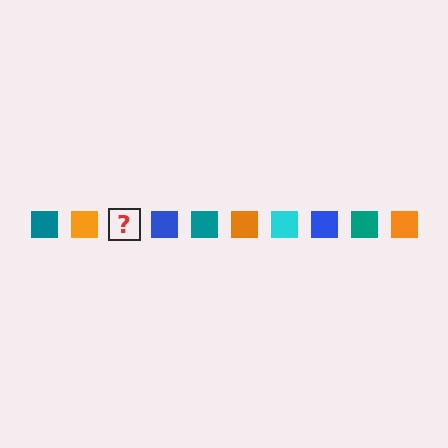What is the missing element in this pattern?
The missing element is a cyan square.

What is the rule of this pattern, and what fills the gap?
The rule is that the pattern cycles through teal, orange, cyan, blue squares. The gap should be filled with a cyan square.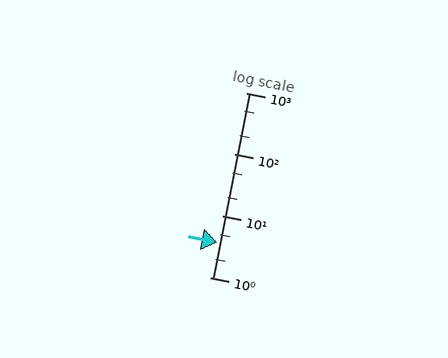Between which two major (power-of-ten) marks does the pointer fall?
The pointer is between 1 and 10.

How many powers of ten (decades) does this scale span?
The scale spans 3 decades, from 1 to 1000.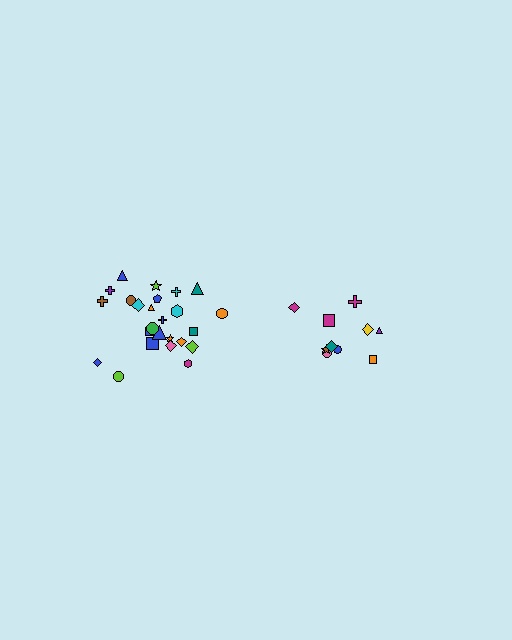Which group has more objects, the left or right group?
The left group.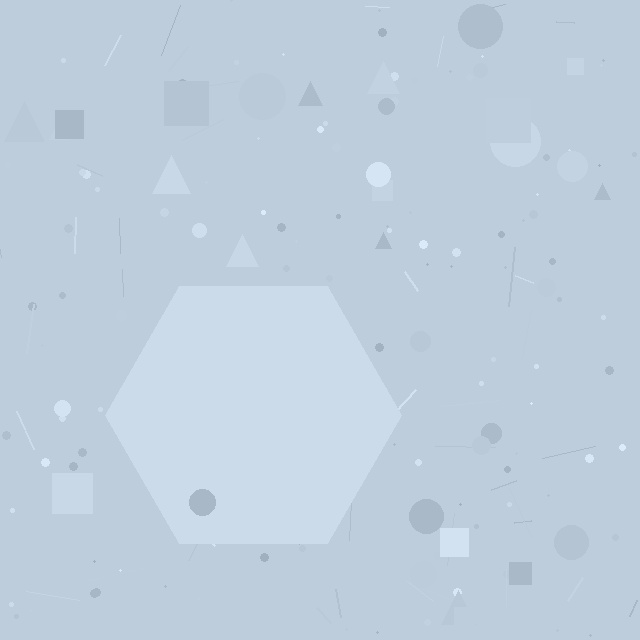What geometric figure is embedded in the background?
A hexagon is embedded in the background.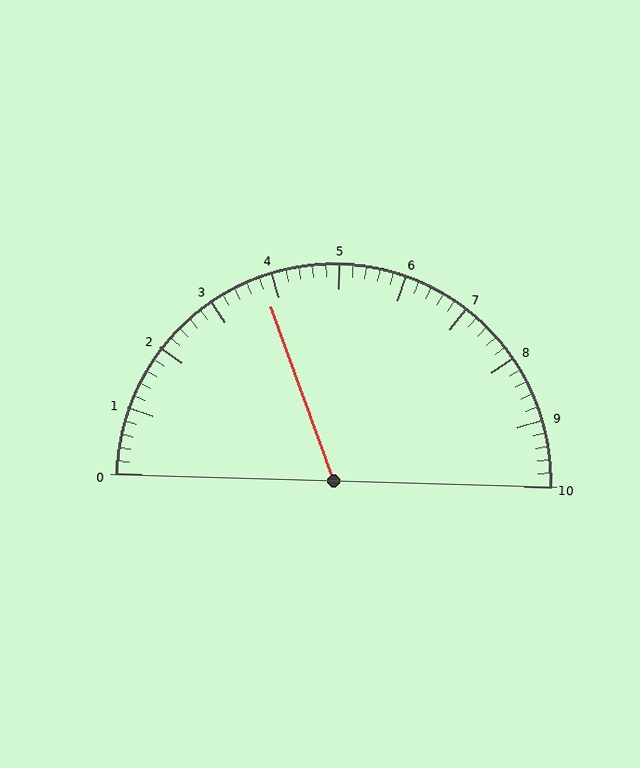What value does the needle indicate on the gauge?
The needle indicates approximately 3.8.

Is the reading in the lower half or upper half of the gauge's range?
The reading is in the lower half of the range (0 to 10).